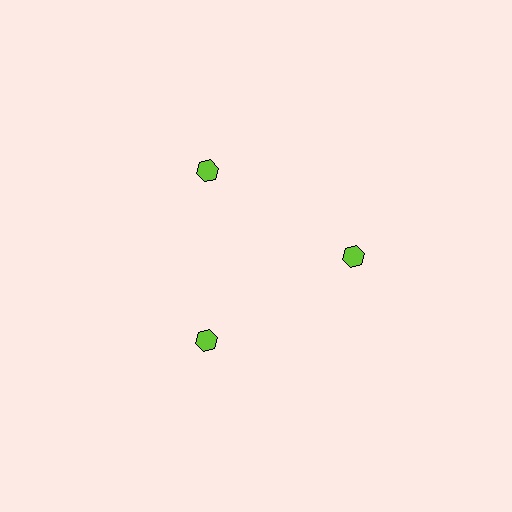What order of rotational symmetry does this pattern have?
This pattern has 3-fold rotational symmetry.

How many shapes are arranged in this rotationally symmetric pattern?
There are 3 shapes, arranged in 3 groups of 1.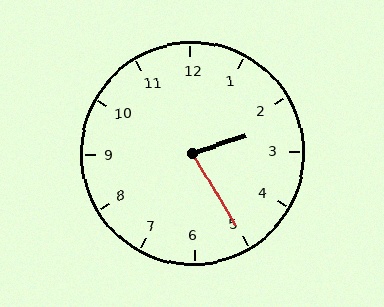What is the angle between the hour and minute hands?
Approximately 78 degrees.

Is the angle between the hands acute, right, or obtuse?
It is acute.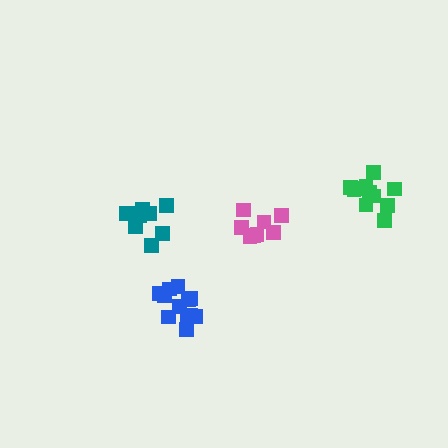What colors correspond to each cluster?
The clusters are colored: teal, blue, pink, green.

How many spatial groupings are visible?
There are 4 spatial groupings.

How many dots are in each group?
Group 1: 9 dots, Group 2: 12 dots, Group 3: 8 dots, Group 4: 11 dots (40 total).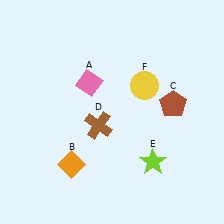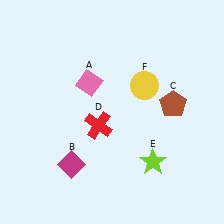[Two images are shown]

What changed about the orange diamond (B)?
In Image 1, B is orange. In Image 2, it changed to magenta.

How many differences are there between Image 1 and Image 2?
There are 2 differences between the two images.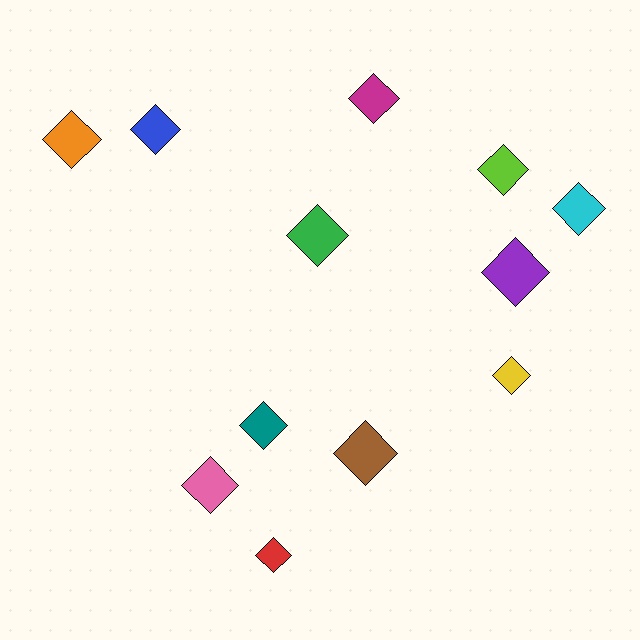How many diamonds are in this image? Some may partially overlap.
There are 12 diamonds.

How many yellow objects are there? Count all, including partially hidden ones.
There is 1 yellow object.